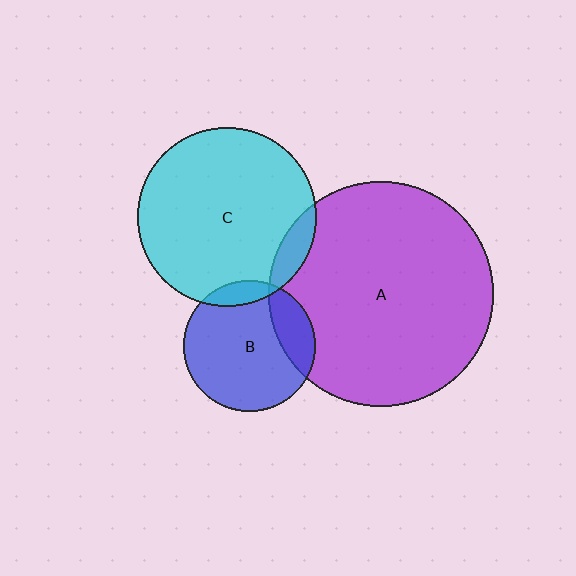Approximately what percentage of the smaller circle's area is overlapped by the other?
Approximately 20%.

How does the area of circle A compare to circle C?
Approximately 1.6 times.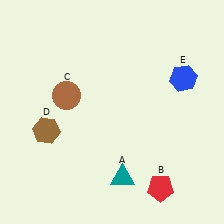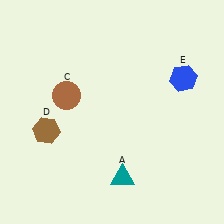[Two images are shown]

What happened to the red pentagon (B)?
The red pentagon (B) was removed in Image 2. It was in the bottom-right area of Image 1.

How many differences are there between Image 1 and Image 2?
There is 1 difference between the two images.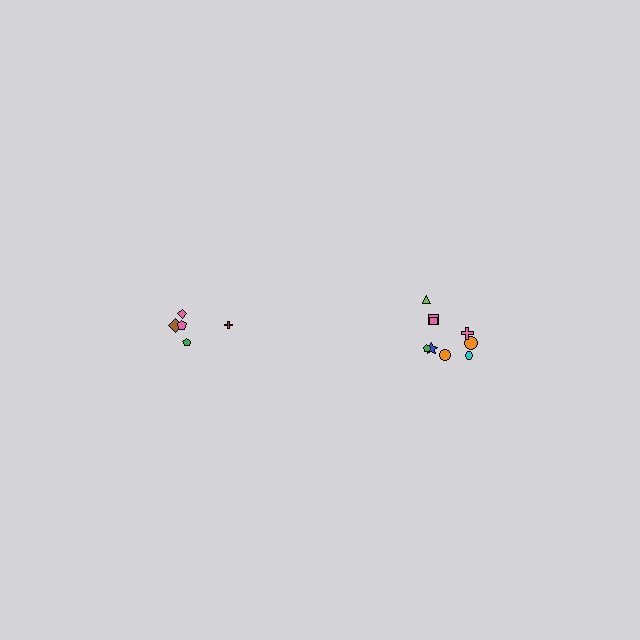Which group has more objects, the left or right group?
The right group.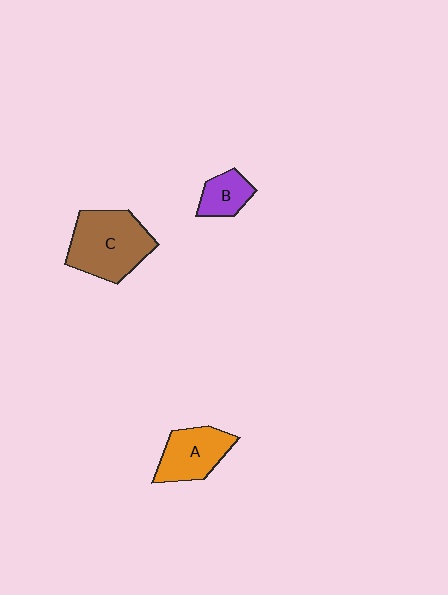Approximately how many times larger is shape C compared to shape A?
Approximately 1.5 times.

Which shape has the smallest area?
Shape B (purple).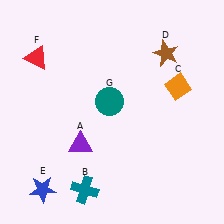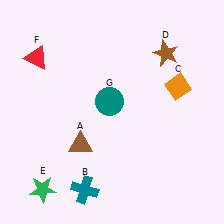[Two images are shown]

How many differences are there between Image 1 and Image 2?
There are 2 differences between the two images.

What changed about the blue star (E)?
In Image 1, E is blue. In Image 2, it changed to green.